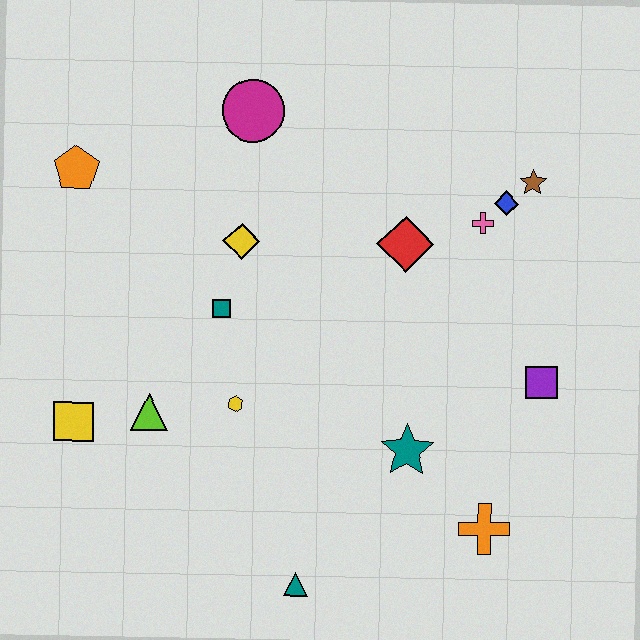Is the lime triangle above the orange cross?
Yes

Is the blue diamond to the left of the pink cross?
No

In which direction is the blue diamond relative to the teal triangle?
The blue diamond is above the teal triangle.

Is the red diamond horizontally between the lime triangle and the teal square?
No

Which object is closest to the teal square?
The yellow diamond is closest to the teal square.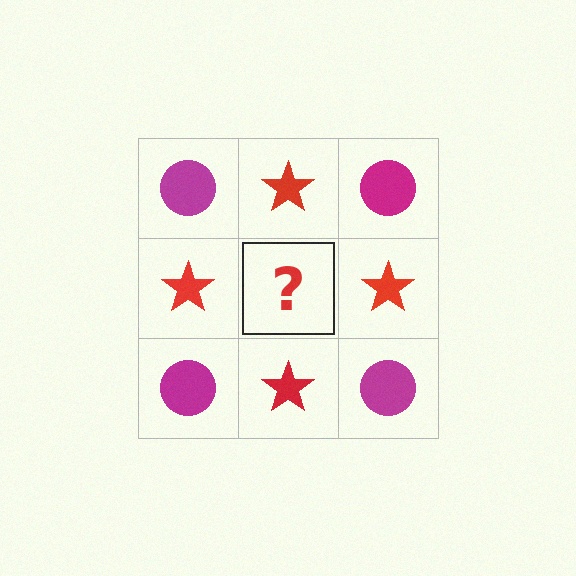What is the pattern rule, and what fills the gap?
The rule is that it alternates magenta circle and red star in a checkerboard pattern. The gap should be filled with a magenta circle.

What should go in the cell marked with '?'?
The missing cell should contain a magenta circle.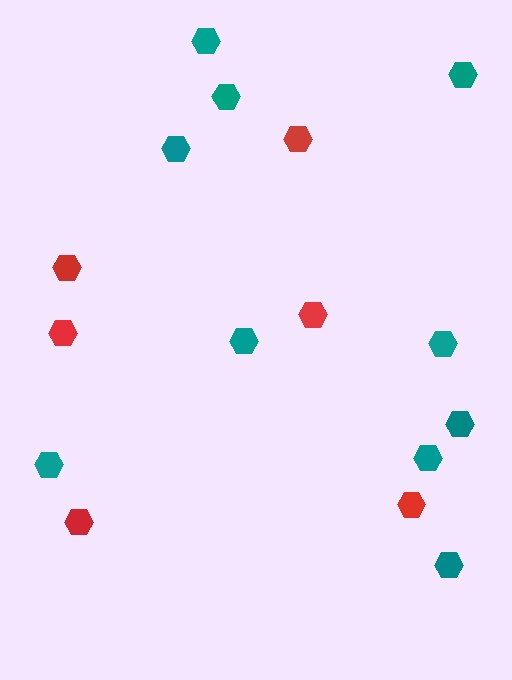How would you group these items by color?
There are 2 groups: one group of red hexagons (6) and one group of teal hexagons (10).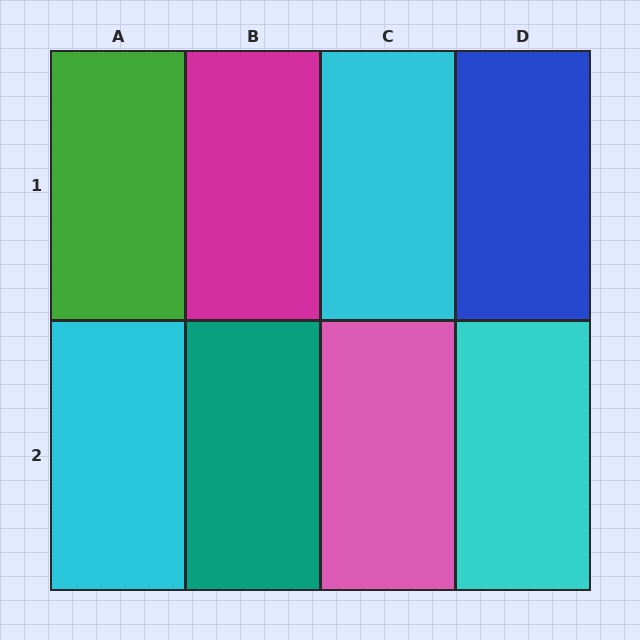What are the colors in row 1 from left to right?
Green, magenta, cyan, blue.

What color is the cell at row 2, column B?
Teal.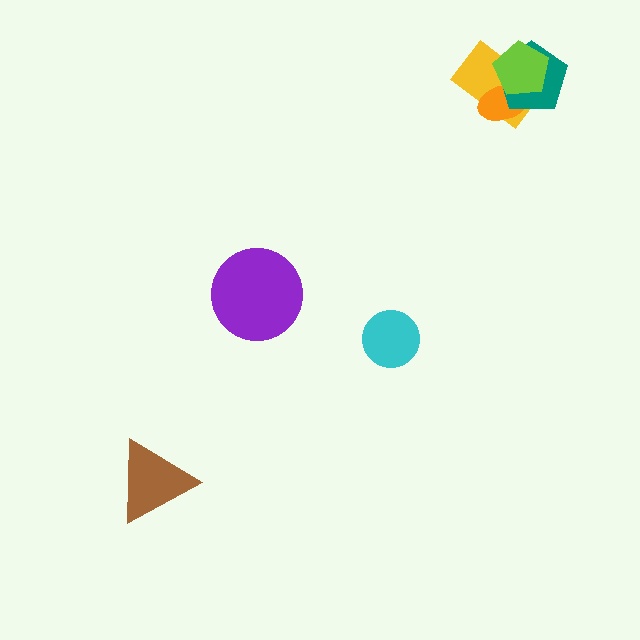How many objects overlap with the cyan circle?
0 objects overlap with the cyan circle.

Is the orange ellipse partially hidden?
Yes, it is partially covered by another shape.